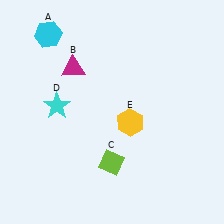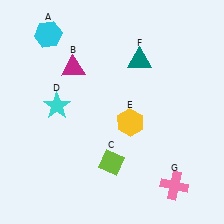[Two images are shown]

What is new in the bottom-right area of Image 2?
A pink cross (G) was added in the bottom-right area of Image 2.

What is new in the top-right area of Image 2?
A teal triangle (F) was added in the top-right area of Image 2.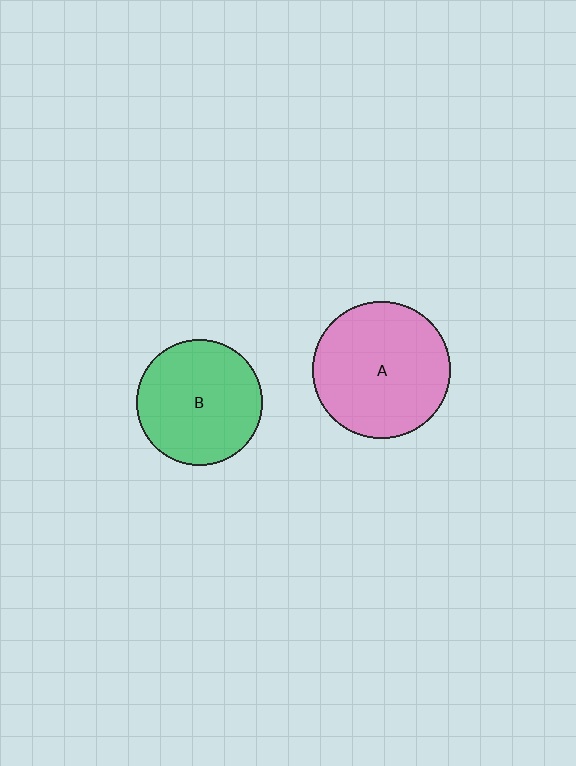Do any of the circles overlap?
No, none of the circles overlap.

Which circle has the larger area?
Circle A (pink).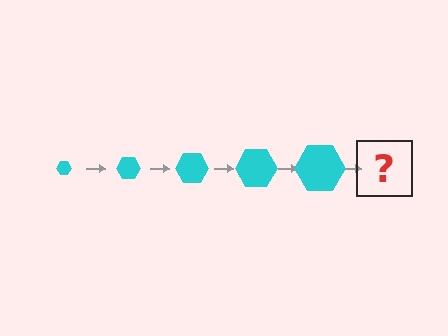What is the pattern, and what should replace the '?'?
The pattern is that the hexagon gets progressively larger each step. The '?' should be a cyan hexagon, larger than the previous one.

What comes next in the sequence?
The next element should be a cyan hexagon, larger than the previous one.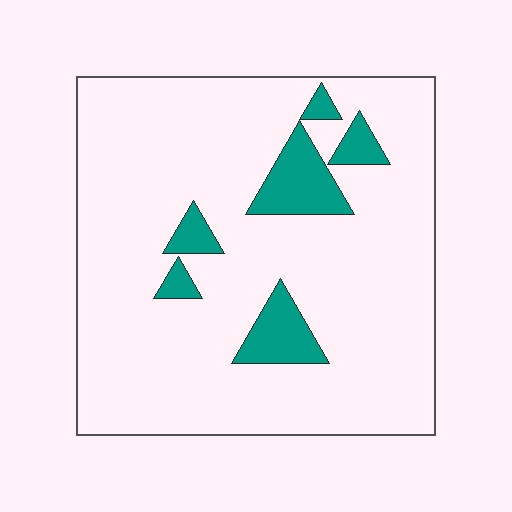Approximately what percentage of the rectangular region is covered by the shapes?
Approximately 10%.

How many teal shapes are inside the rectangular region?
6.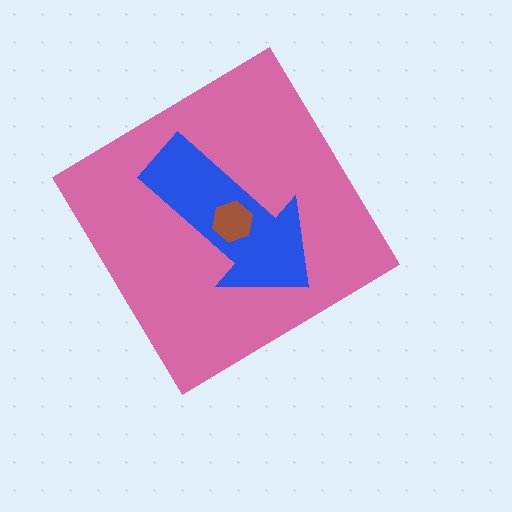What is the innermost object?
The brown hexagon.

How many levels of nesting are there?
3.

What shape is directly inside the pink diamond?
The blue arrow.